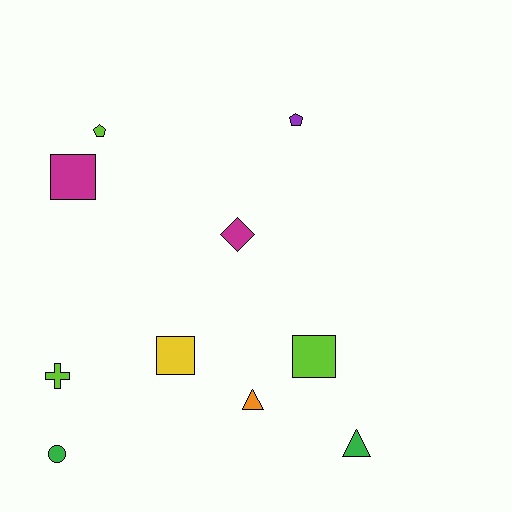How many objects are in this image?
There are 10 objects.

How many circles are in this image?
There is 1 circle.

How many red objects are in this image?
There are no red objects.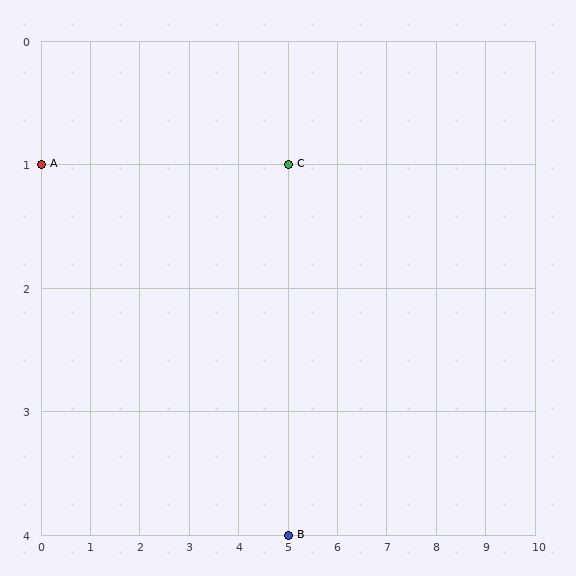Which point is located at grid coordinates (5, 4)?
Point B is at (5, 4).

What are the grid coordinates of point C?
Point C is at grid coordinates (5, 1).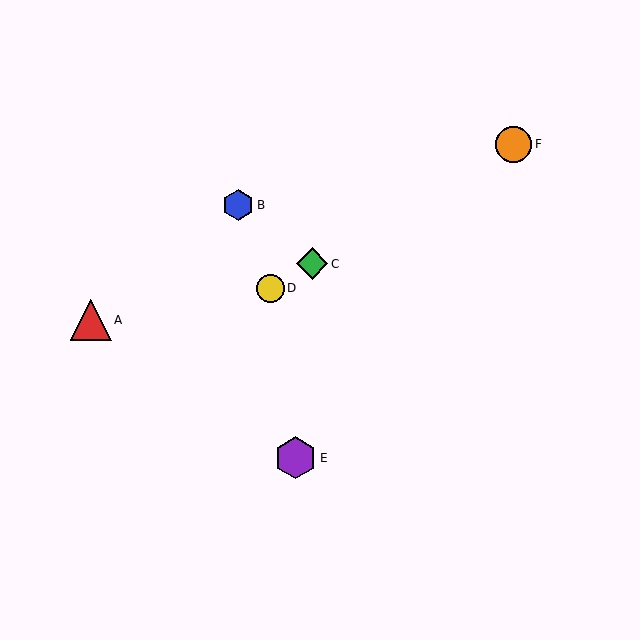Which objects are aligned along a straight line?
Objects C, D, F are aligned along a straight line.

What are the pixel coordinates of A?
Object A is at (91, 320).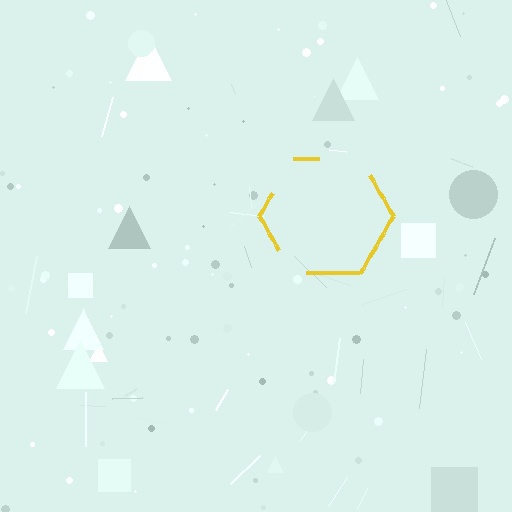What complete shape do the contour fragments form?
The contour fragments form a hexagon.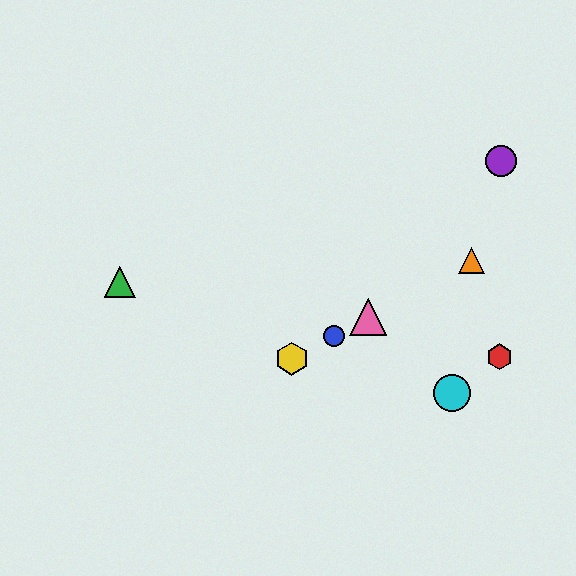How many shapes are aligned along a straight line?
4 shapes (the blue circle, the yellow hexagon, the orange triangle, the pink triangle) are aligned along a straight line.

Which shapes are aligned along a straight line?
The blue circle, the yellow hexagon, the orange triangle, the pink triangle are aligned along a straight line.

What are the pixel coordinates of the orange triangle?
The orange triangle is at (472, 261).